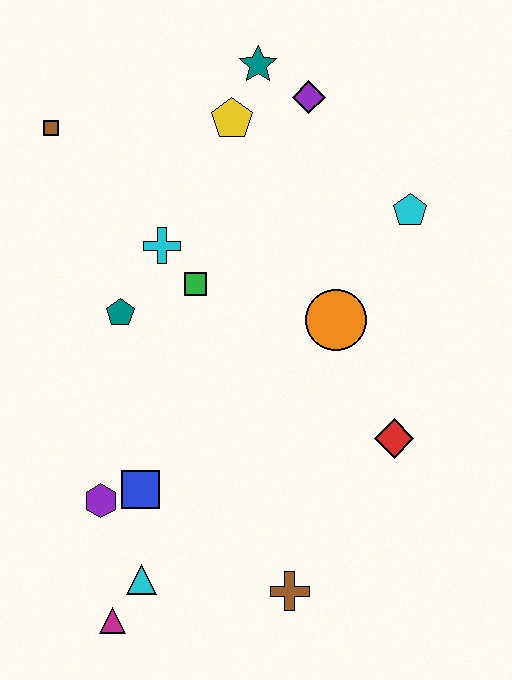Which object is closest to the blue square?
The purple hexagon is closest to the blue square.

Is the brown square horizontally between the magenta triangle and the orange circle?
No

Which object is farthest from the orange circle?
The magenta triangle is farthest from the orange circle.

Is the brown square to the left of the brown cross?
Yes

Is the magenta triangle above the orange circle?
No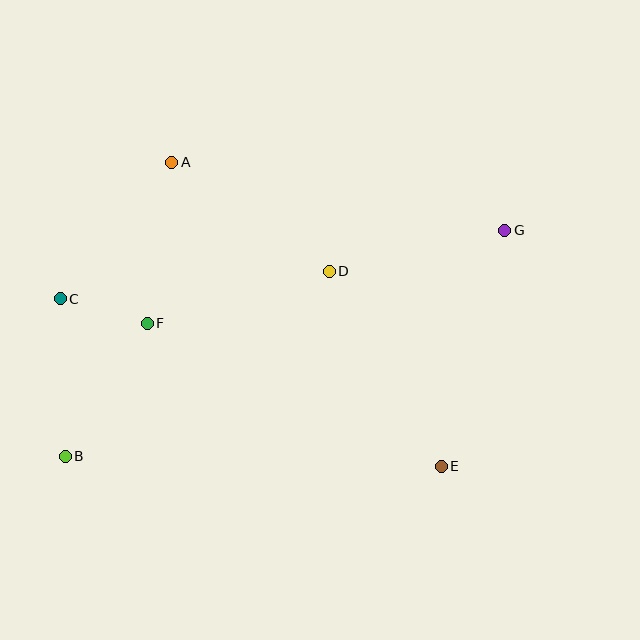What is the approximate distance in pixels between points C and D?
The distance between C and D is approximately 271 pixels.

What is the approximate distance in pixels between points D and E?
The distance between D and E is approximately 225 pixels.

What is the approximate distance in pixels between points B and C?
The distance between B and C is approximately 158 pixels.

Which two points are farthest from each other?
Points B and G are farthest from each other.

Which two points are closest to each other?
Points C and F are closest to each other.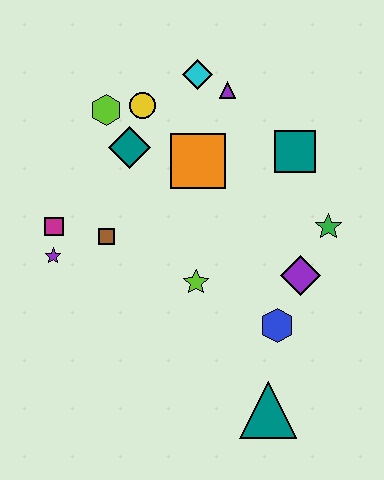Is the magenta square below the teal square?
Yes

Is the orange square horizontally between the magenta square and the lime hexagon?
No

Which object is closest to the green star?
The purple diamond is closest to the green star.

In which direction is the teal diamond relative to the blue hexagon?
The teal diamond is above the blue hexagon.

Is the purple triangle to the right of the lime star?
Yes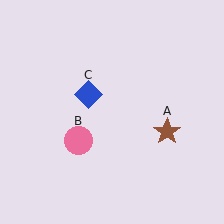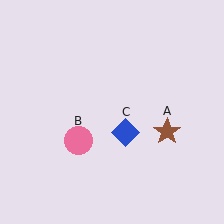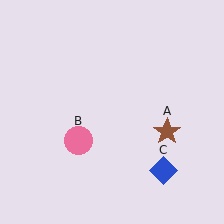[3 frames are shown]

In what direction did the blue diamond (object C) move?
The blue diamond (object C) moved down and to the right.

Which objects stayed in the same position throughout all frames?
Brown star (object A) and pink circle (object B) remained stationary.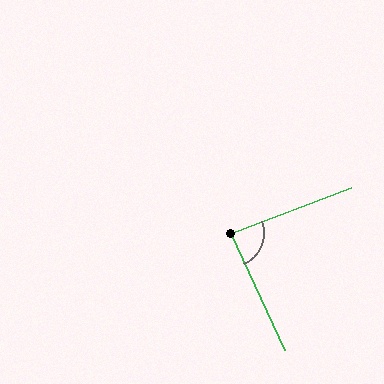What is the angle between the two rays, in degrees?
Approximately 86 degrees.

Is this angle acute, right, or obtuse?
It is approximately a right angle.